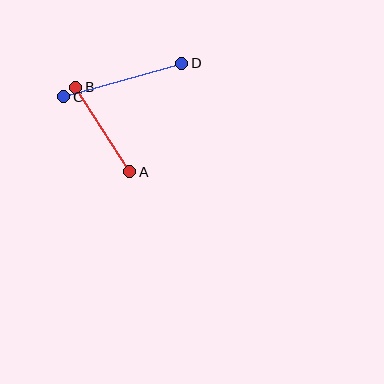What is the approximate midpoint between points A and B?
The midpoint is at approximately (103, 129) pixels.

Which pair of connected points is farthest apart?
Points C and D are farthest apart.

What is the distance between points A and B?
The distance is approximately 100 pixels.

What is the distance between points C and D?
The distance is approximately 123 pixels.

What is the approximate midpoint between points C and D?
The midpoint is at approximately (123, 80) pixels.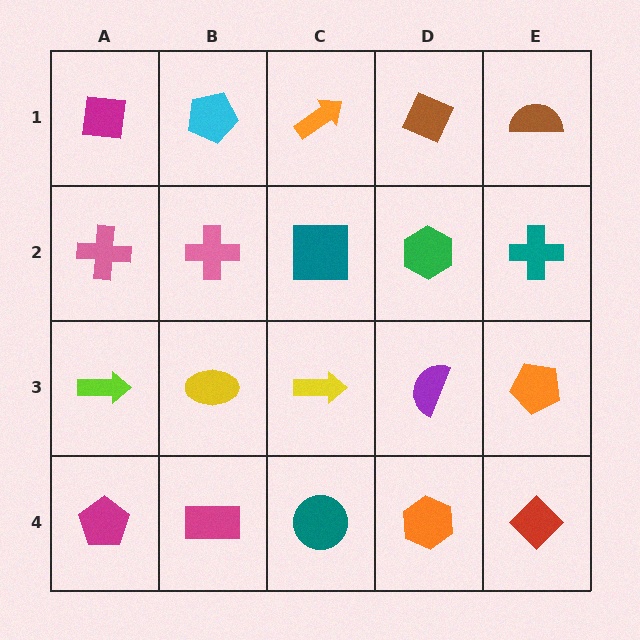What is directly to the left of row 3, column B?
A lime arrow.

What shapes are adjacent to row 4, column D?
A purple semicircle (row 3, column D), a teal circle (row 4, column C), a red diamond (row 4, column E).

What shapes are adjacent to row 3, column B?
A pink cross (row 2, column B), a magenta rectangle (row 4, column B), a lime arrow (row 3, column A), a yellow arrow (row 3, column C).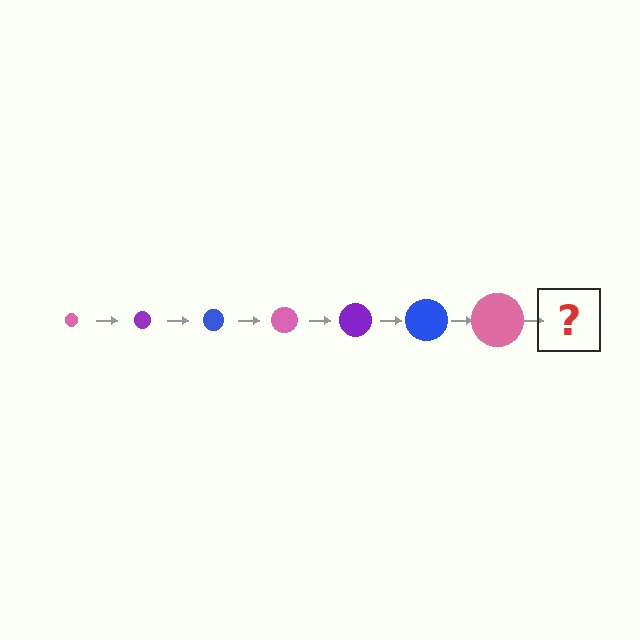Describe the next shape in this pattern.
It should be a purple circle, larger than the previous one.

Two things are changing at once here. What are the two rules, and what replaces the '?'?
The two rules are that the circle grows larger each step and the color cycles through pink, purple, and blue. The '?' should be a purple circle, larger than the previous one.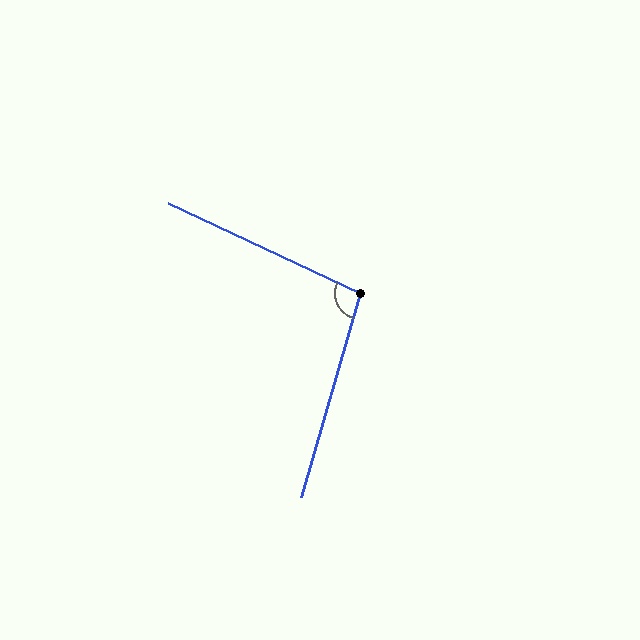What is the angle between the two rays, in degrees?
Approximately 99 degrees.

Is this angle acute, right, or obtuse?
It is obtuse.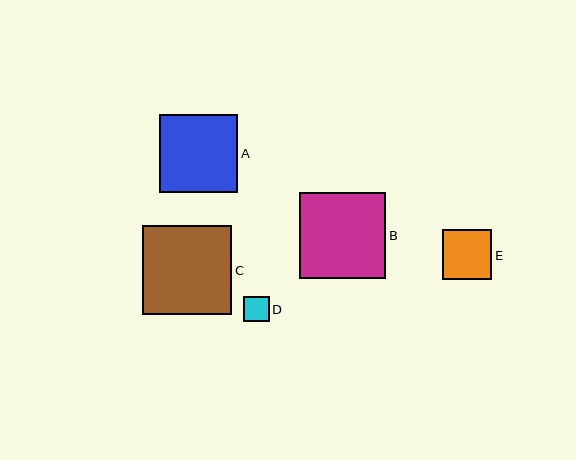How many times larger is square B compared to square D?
Square B is approximately 3.4 times the size of square D.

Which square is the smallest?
Square D is the smallest with a size of approximately 26 pixels.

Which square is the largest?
Square C is the largest with a size of approximately 89 pixels.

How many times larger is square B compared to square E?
Square B is approximately 1.7 times the size of square E.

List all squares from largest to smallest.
From largest to smallest: C, B, A, E, D.